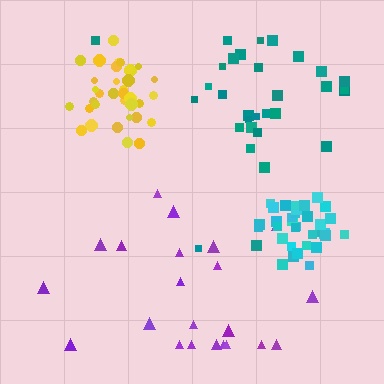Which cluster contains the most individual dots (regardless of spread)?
Yellow (35).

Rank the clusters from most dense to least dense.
cyan, yellow, teal, purple.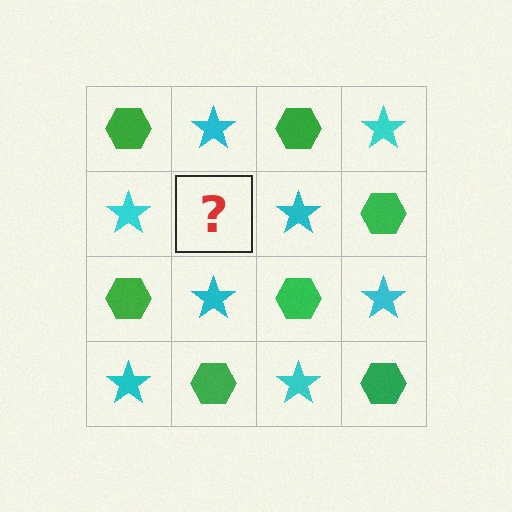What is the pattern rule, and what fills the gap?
The rule is that it alternates green hexagon and cyan star in a checkerboard pattern. The gap should be filled with a green hexagon.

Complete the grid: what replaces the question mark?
The question mark should be replaced with a green hexagon.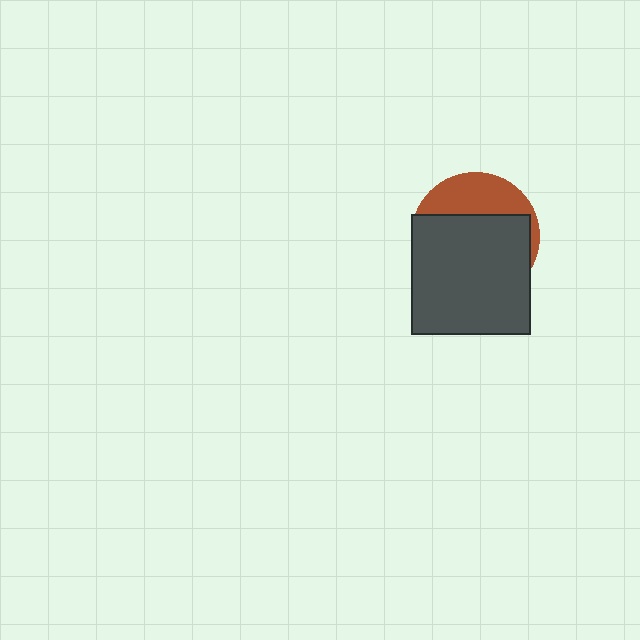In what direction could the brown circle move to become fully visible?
The brown circle could move up. That would shift it out from behind the dark gray square entirely.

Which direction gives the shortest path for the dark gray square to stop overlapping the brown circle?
Moving down gives the shortest separation.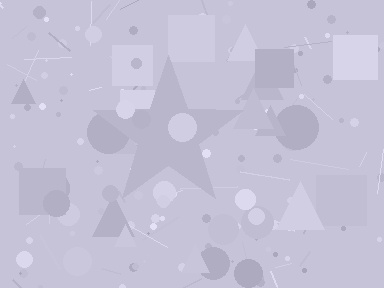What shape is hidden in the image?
A star is hidden in the image.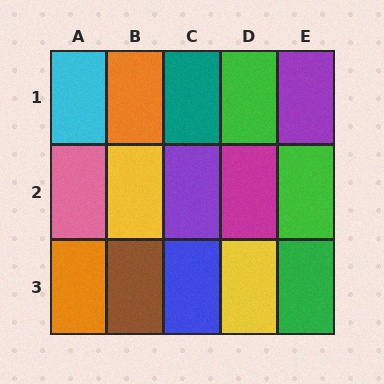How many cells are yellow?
2 cells are yellow.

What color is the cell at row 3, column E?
Green.